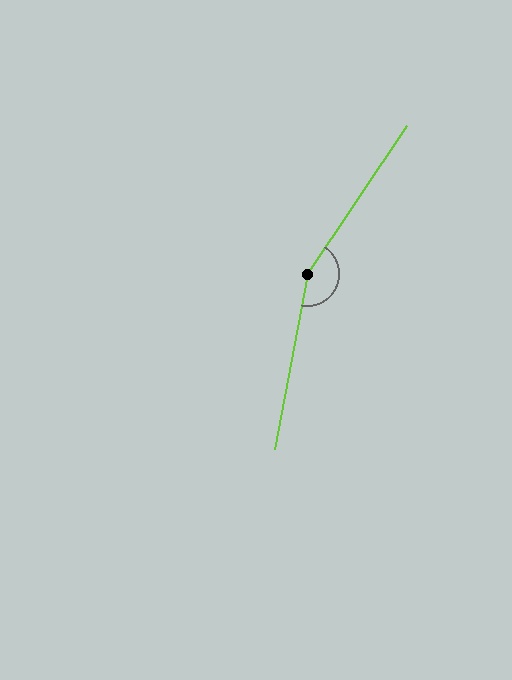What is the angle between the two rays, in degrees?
Approximately 157 degrees.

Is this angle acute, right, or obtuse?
It is obtuse.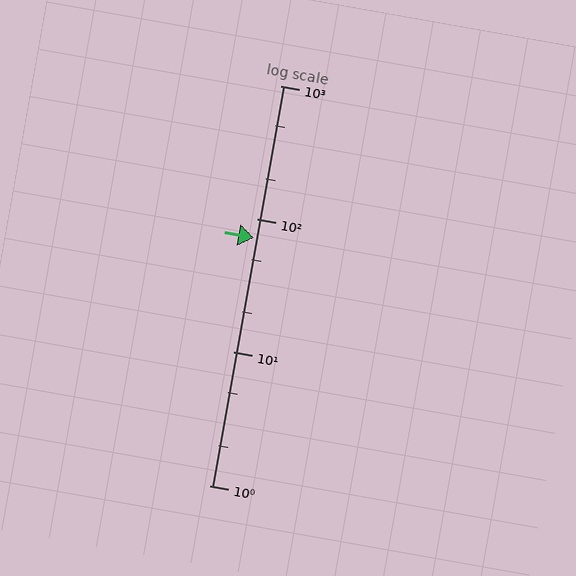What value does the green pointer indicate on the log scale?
The pointer indicates approximately 72.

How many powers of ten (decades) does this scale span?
The scale spans 3 decades, from 1 to 1000.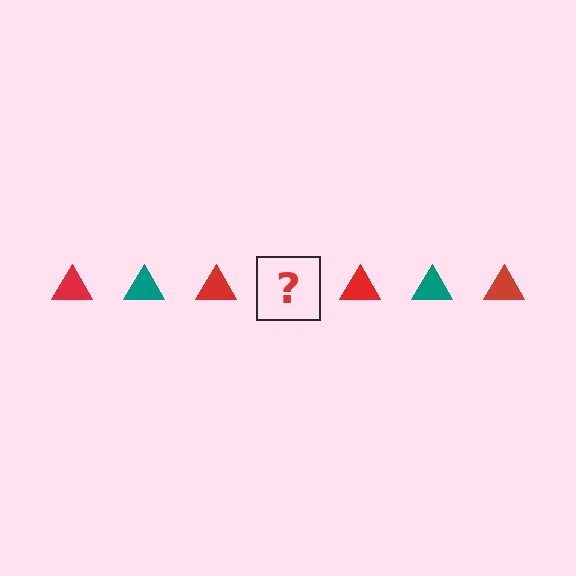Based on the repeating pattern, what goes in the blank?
The blank should be a teal triangle.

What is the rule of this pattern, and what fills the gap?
The rule is that the pattern cycles through red, teal triangles. The gap should be filled with a teal triangle.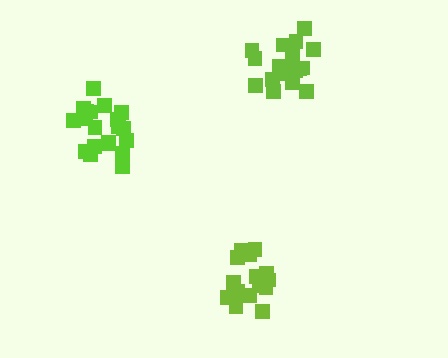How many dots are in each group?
Group 1: 20 dots, Group 2: 19 dots, Group 3: 15 dots (54 total).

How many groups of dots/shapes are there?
There are 3 groups.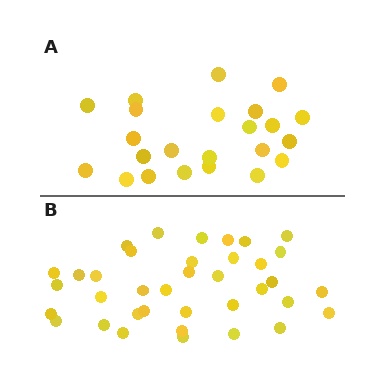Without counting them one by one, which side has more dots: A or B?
Region B (the bottom region) has more dots.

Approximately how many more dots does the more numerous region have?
Region B has approximately 15 more dots than region A.